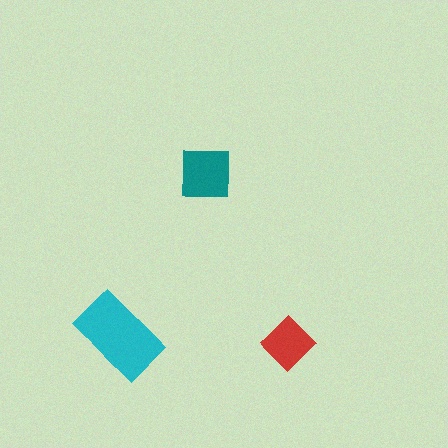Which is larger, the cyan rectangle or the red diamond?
The cyan rectangle.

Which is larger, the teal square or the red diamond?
The teal square.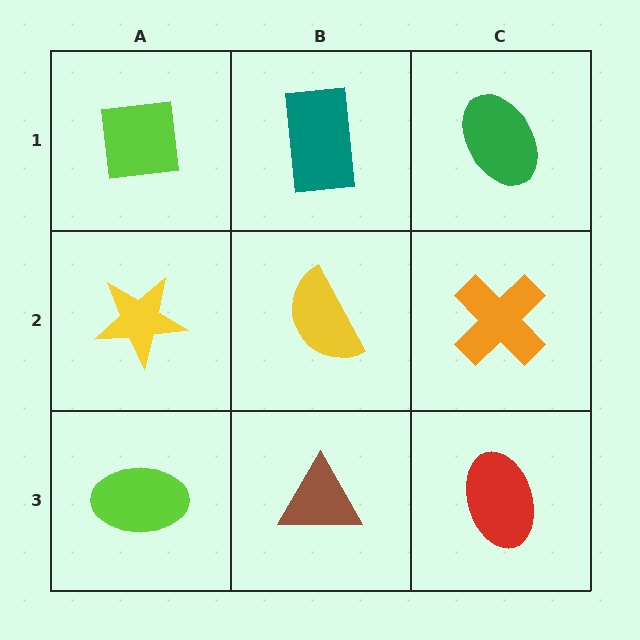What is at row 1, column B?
A teal rectangle.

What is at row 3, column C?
A red ellipse.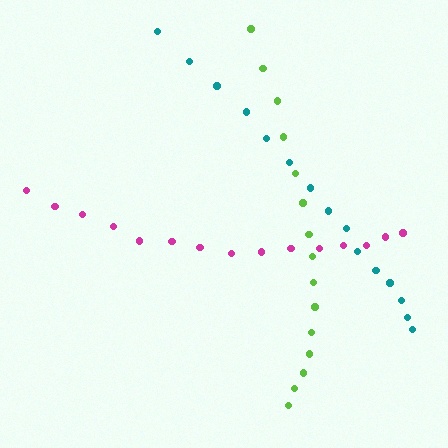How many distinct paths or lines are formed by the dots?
There are 3 distinct paths.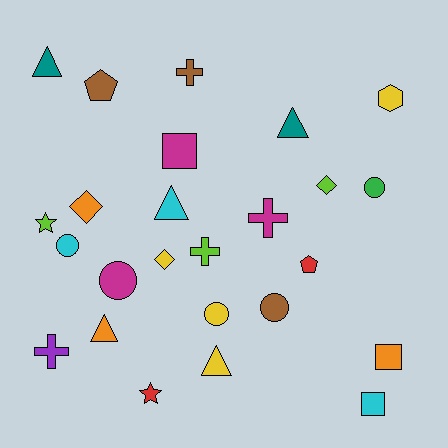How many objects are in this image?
There are 25 objects.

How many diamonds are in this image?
There are 3 diamonds.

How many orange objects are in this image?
There are 3 orange objects.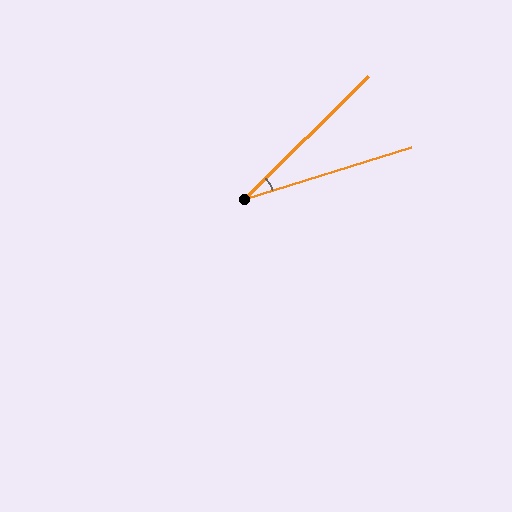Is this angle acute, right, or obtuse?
It is acute.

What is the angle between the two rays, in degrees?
Approximately 28 degrees.